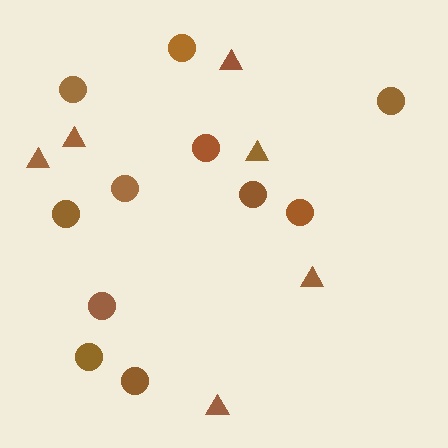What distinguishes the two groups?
There are 2 groups: one group of circles (11) and one group of triangles (6).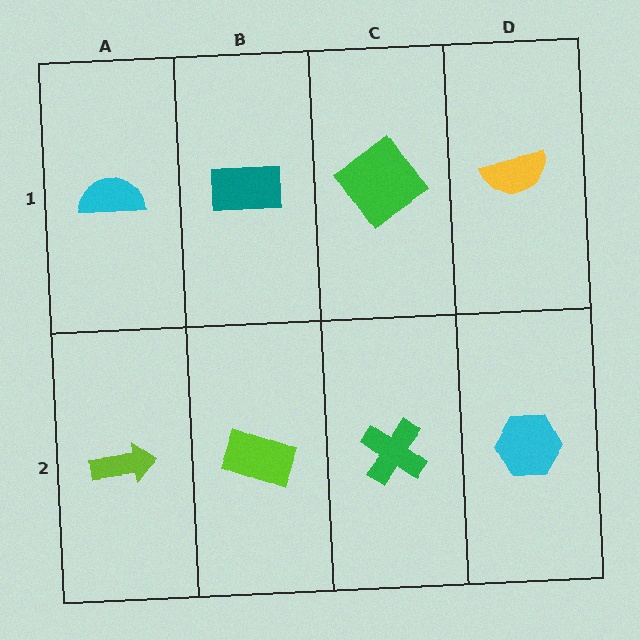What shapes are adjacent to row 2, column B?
A teal rectangle (row 1, column B), a lime arrow (row 2, column A), a green cross (row 2, column C).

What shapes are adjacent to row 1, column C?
A green cross (row 2, column C), a teal rectangle (row 1, column B), a yellow semicircle (row 1, column D).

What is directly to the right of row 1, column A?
A teal rectangle.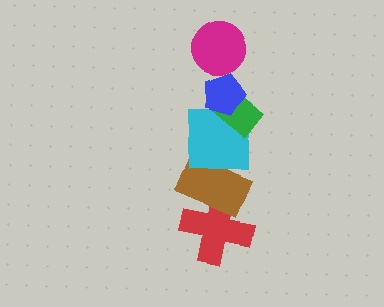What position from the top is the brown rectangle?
The brown rectangle is 5th from the top.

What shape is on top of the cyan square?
The green rectangle is on top of the cyan square.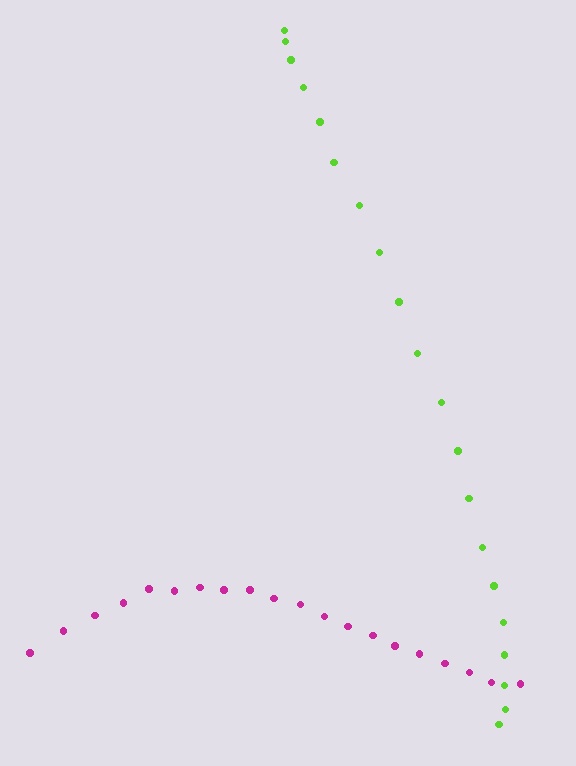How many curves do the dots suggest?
There are 2 distinct paths.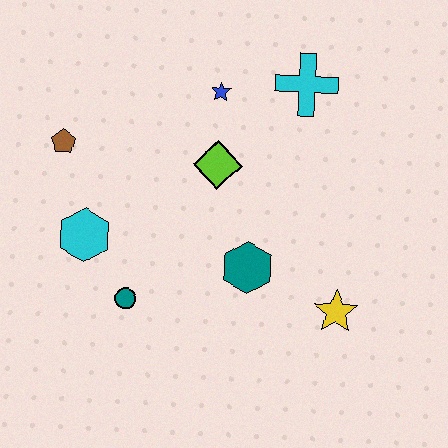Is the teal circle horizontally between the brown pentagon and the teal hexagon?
Yes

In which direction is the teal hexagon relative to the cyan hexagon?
The teal hexagon is to the right of the cyan hexagon.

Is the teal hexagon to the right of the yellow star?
No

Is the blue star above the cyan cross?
No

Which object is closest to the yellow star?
The teal hexagon is closest to the yellow star.